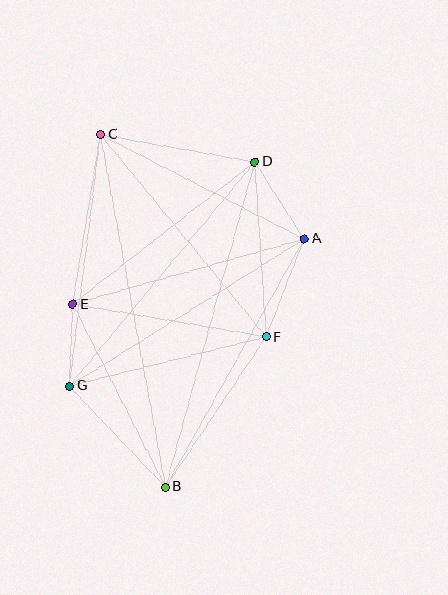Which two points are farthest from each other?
Points B and C are farthest from each other.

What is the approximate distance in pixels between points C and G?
The distance between C and G is approximately 254 pixels.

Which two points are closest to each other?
Points E and G are closest to each other.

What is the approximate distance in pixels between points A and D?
The distance between A and D is approximately 91 pixels.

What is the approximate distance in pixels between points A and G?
The distance between A and G is approximately 277 pixels.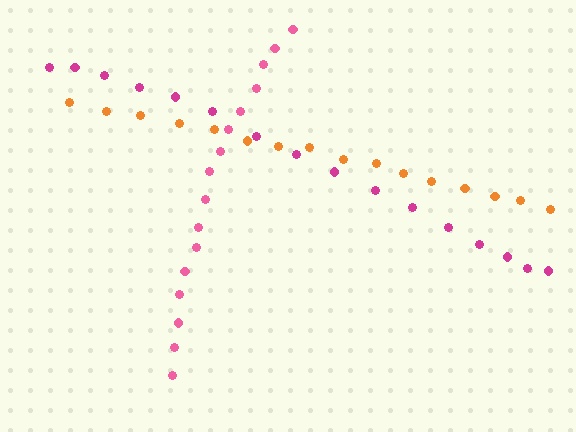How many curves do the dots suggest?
There are 3 distinct paths.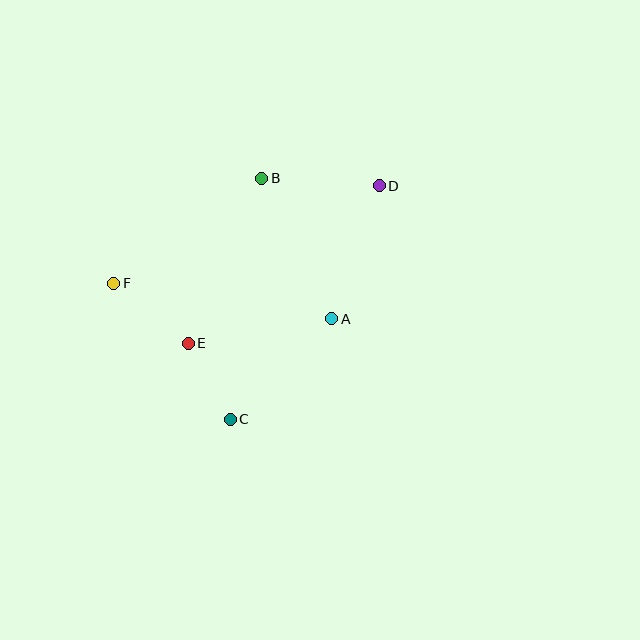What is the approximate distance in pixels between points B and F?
The distance between B and F is approximately 181 pixels.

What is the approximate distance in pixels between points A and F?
The distance between A and F is approximately 221 pixels.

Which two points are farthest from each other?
Points D and F are farthest from each other.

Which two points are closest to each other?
Points C and E are closest to each other.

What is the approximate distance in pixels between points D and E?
The distance between D and E is approximately 248 pixels.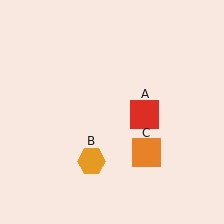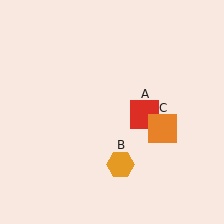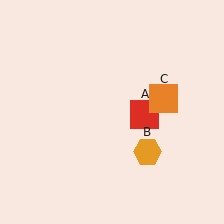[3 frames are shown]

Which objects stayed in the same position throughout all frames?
Red square (object A) remained stationary.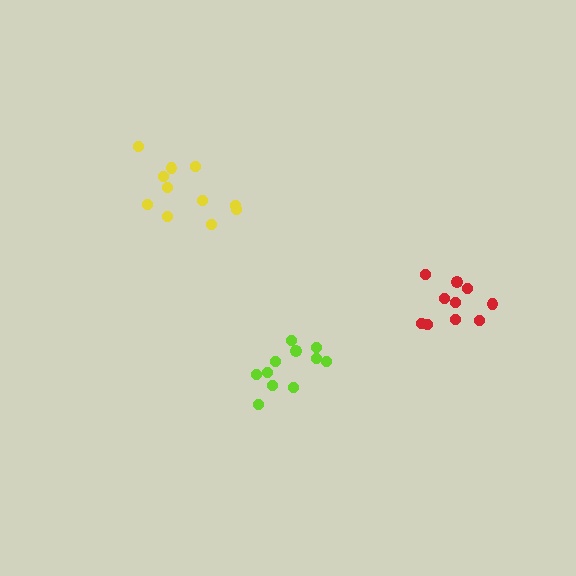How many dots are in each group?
Group 1: 11 dots, Group 2: 10 dots, Group 3: 11 dots (32 total).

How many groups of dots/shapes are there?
There are 3 groups.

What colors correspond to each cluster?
The clusters are colored: yellow, red, lime.